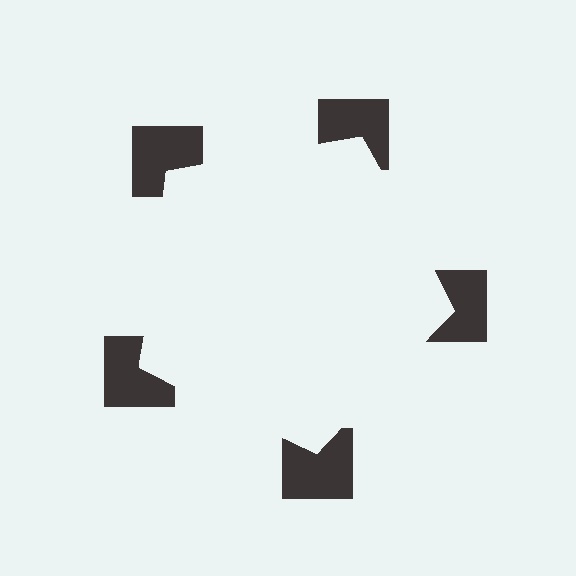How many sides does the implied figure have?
5 sides.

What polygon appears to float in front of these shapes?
An illusory pentagon — its edges are inferred from the aligned wedge cuts in the notched squares, not physically drawn.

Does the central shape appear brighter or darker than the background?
It typically appears slightly brighter than the background, even though no actual brightness change is drawn.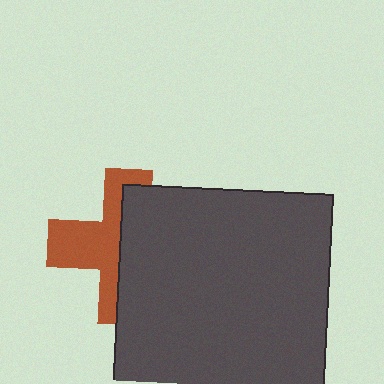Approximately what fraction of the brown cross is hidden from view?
Roughly 54% of the brown cross is hidden behind the dark gray square.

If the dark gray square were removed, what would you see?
You would see the complete brown cross.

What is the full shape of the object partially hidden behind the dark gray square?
The partially hidden object is a brown cross.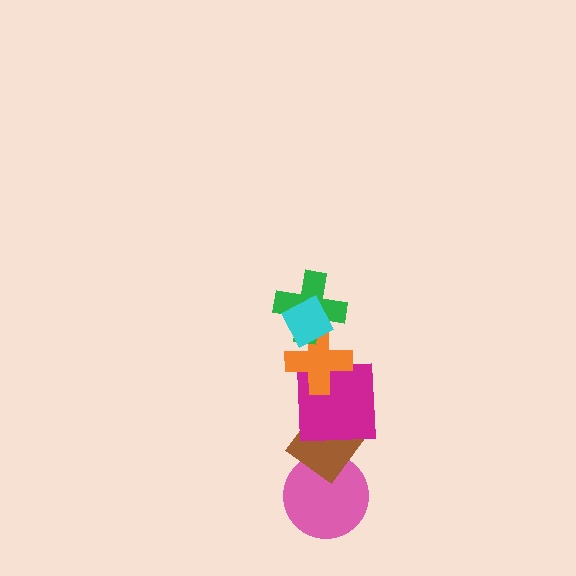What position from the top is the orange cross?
The orange cross is 3rd from the top.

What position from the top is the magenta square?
The magenta square is 4th from the top.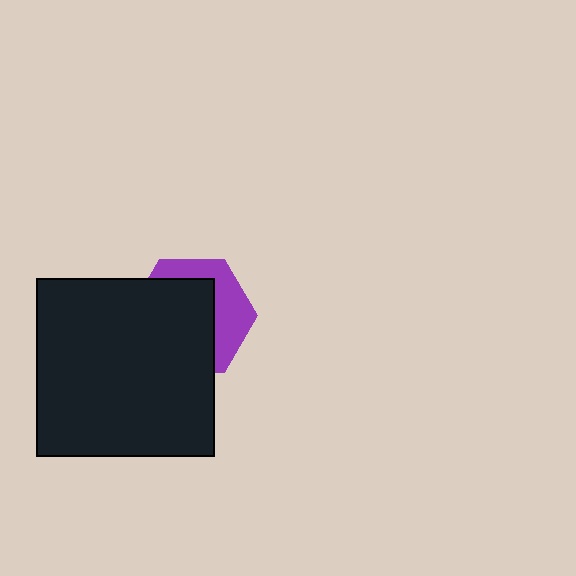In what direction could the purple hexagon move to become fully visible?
The purple hexagon could move toward the upper-right. That would shift it out from behind the black square entirely.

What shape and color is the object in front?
The object in front is a black square.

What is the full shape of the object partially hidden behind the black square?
The partially hidden object is a purple hexagon.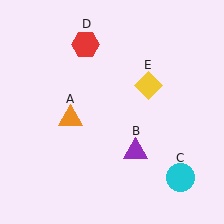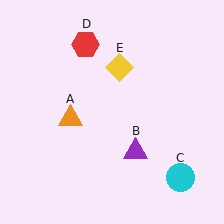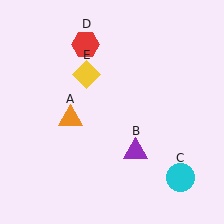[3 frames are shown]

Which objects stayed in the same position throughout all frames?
Orange triangle (object A) and purple triangle (object B) and cyan circle (object C) and red hexagon (object D) remained stationary.